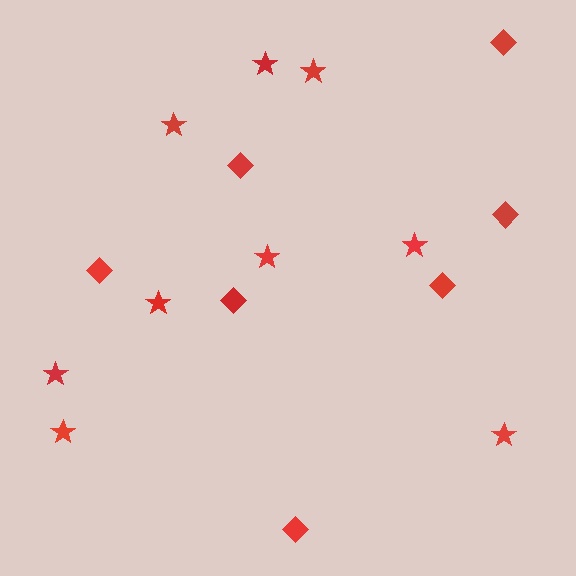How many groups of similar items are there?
There are 2 groups: one group of stars (9) and one group of diamonds (7).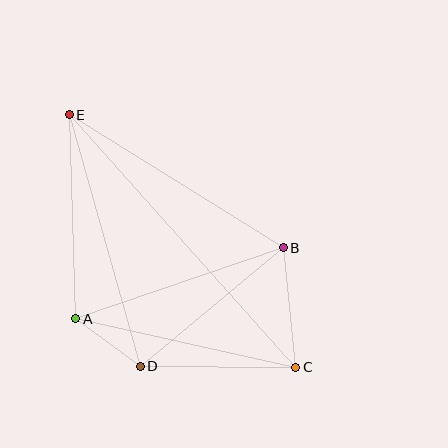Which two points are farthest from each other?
Points C and E are farthest from each other.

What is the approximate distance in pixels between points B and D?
The distance between B and D is approximately 186 pixels.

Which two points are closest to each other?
Points A and D are closest to each other.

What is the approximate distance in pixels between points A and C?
The distance between A and C is approximately 226 pixels.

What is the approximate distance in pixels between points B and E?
The distance between B and E is approximately 252 pixels.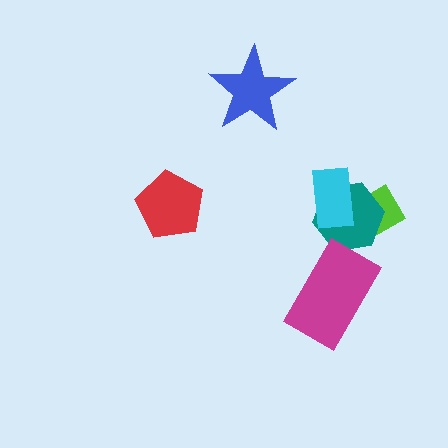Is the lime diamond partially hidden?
Yes, it is partially covered by another shape.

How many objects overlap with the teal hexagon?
2 objects overlap with the teal hexagon.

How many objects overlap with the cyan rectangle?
2 objects overlap with the cyan rectangle.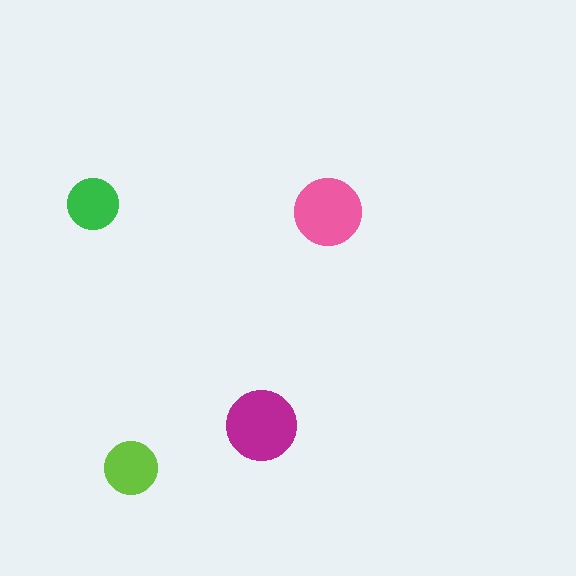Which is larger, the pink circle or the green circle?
The pink one.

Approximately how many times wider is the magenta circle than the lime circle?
About 1.5 times wider.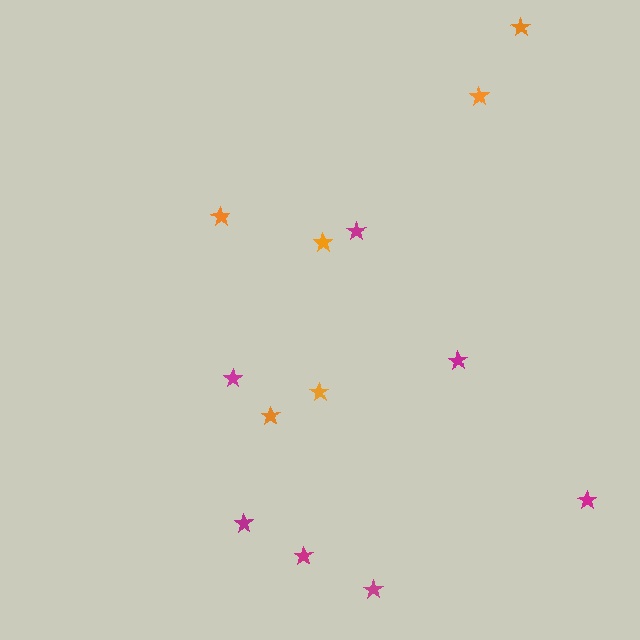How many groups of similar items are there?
There are 2 groups: one group of orange stars (6) and one group of magenta stars (7).